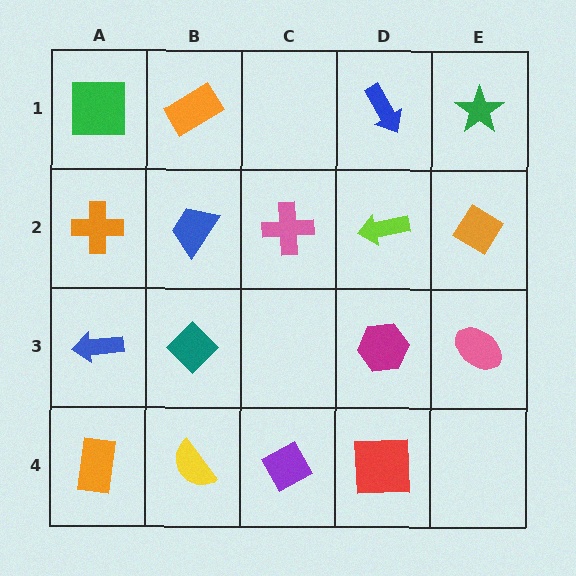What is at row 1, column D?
A blue arrow.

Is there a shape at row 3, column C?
No, that cell is empty.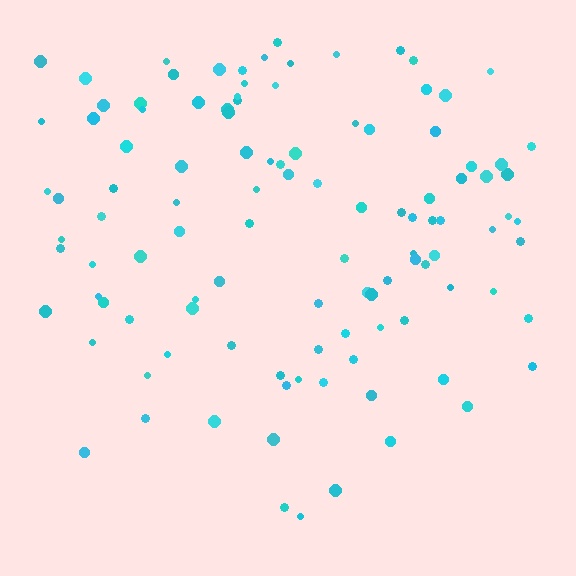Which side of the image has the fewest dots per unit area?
The bottom.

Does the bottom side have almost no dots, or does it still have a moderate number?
Still a moderate number, just noticeably fewer than the top.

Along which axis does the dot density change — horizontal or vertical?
Vertical.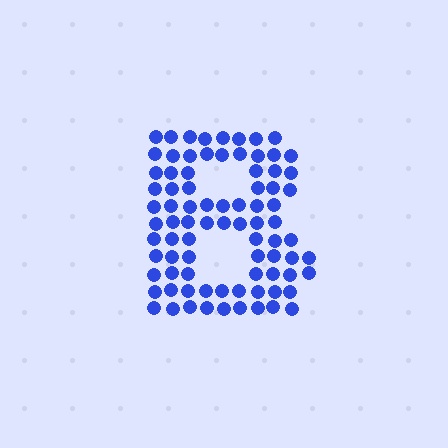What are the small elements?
The small elements are circles.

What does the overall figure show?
The overall figure shows the letter B.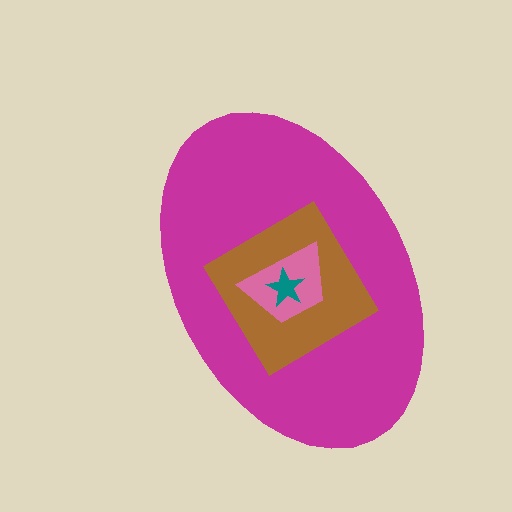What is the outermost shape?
The magenta ellipse.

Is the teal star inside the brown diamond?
Yes.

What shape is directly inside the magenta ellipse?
The brown diamond.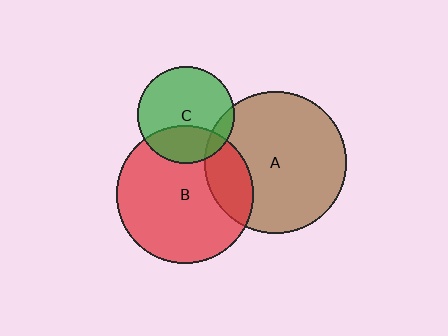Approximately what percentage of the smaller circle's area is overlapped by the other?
Approximately 10%.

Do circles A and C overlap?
Yes.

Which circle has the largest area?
Circle A (brown).